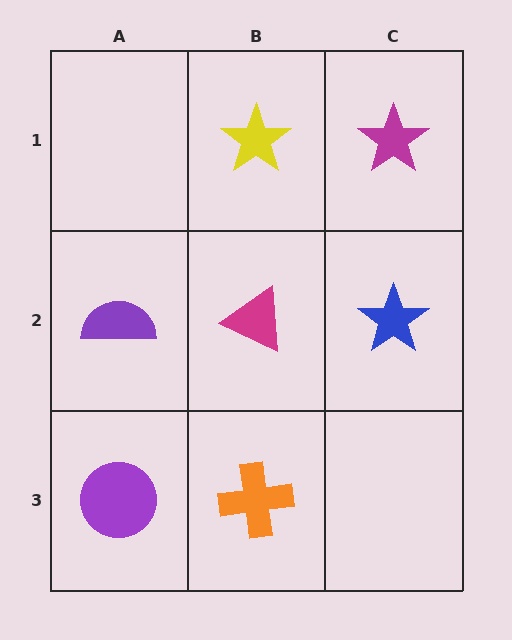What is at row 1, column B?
A yellow star.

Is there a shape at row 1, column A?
No, that cell is empty.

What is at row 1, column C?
A magenta star.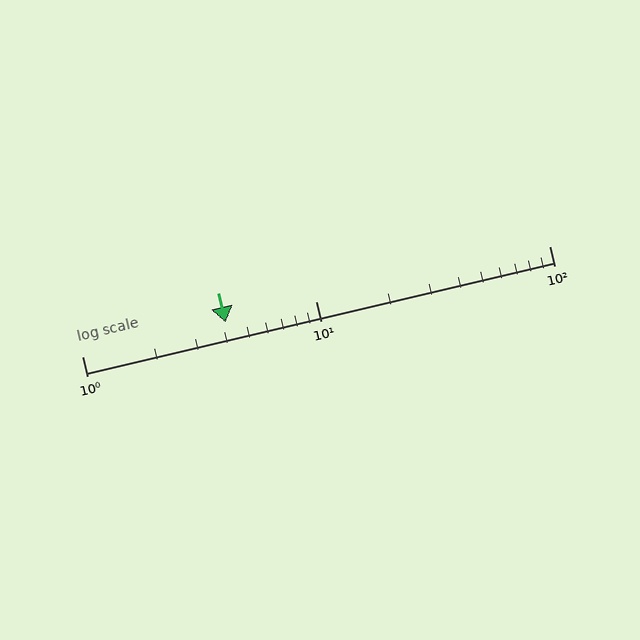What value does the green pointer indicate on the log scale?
The pointer indicates approximately 4.1.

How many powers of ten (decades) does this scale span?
The scale spans 2 decades, from 1 to 100.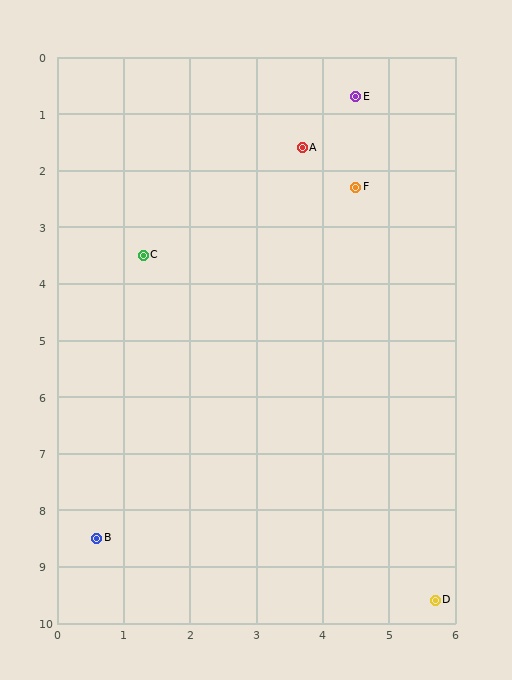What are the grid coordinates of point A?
Point A is at approximately (3.7, 1.6).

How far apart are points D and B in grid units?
Points D and B are about 5.2 grid units apart.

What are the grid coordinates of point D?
Point D is at approximately (5.7, 9.6).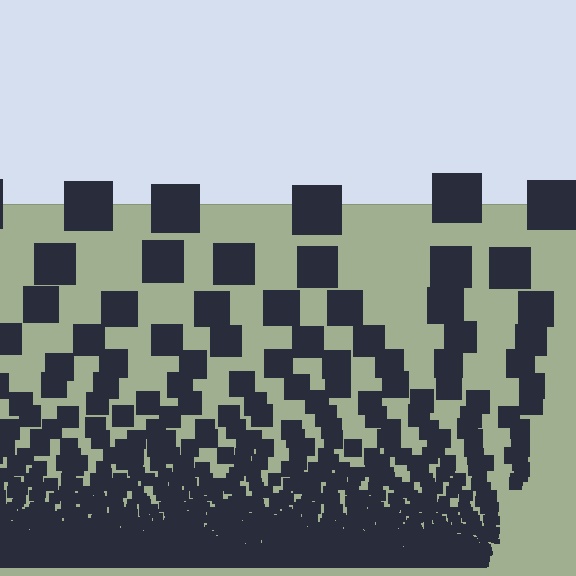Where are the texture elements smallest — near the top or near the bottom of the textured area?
Near the bottom.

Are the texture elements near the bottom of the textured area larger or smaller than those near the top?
Smaller. The gradient is inverted — elements near the bottom are smaller and denser.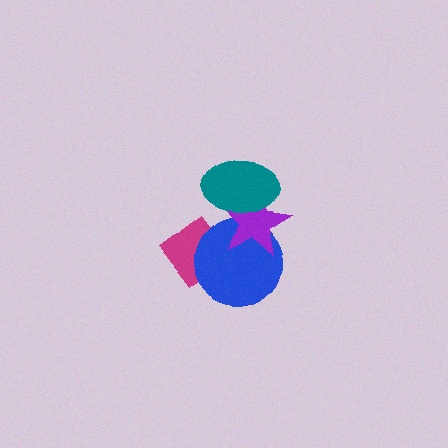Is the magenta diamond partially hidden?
Yes, it is partially covered by another shape.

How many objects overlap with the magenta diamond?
2 objects overlap with the magenta diamond.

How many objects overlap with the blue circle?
2 objects overlap with the blue circle.